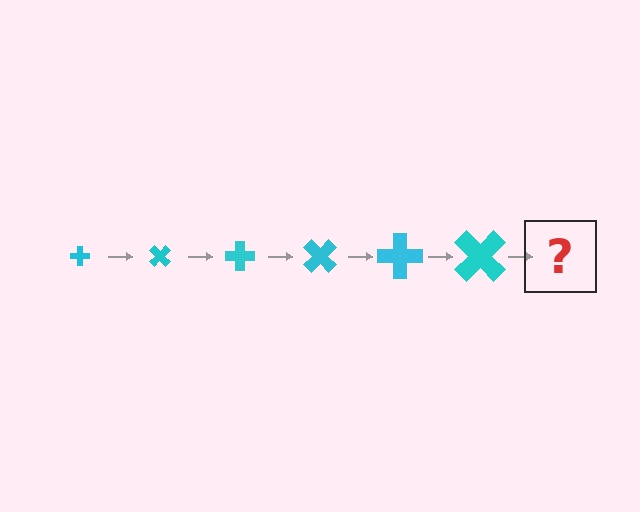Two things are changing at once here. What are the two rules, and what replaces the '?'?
The two rules are that the cross grows larger each step and it rotates 45 degrees each step. The '?' should be a cross, larger than the previous one and rotated 270 degrees from the start.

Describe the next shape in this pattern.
It should be a cross, larger than the previous one and rotated 270 degrees from the start.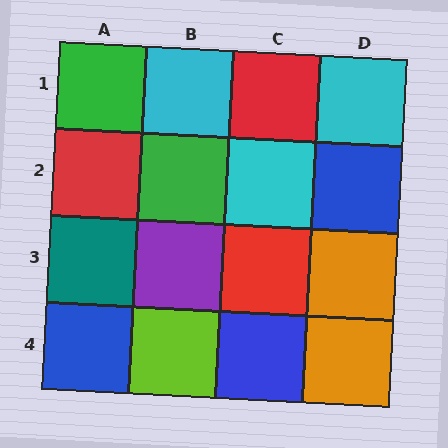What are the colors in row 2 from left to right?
Red, green, cyan, blue.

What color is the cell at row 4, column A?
Blue.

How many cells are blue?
3 cells are blue.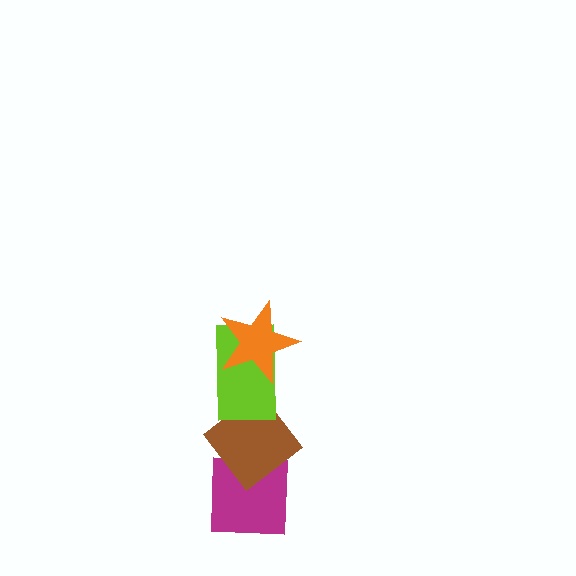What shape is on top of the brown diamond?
The lime rectangle is on top of the brown diamond.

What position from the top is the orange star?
The orange star is 1st from the top.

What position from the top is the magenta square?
The magenta square is 4th from the top.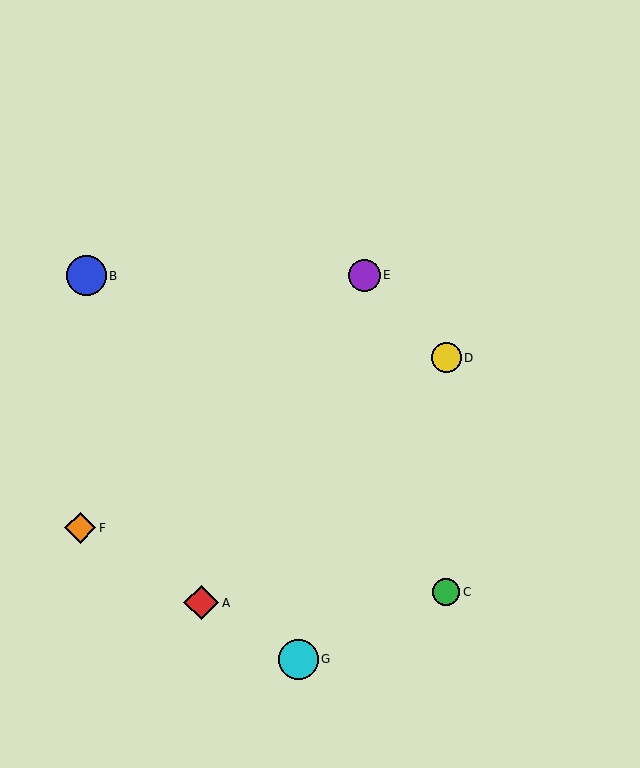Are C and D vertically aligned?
Yes, both are at x≈446.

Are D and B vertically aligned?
No, D is at x≈446 and B is at x≈86.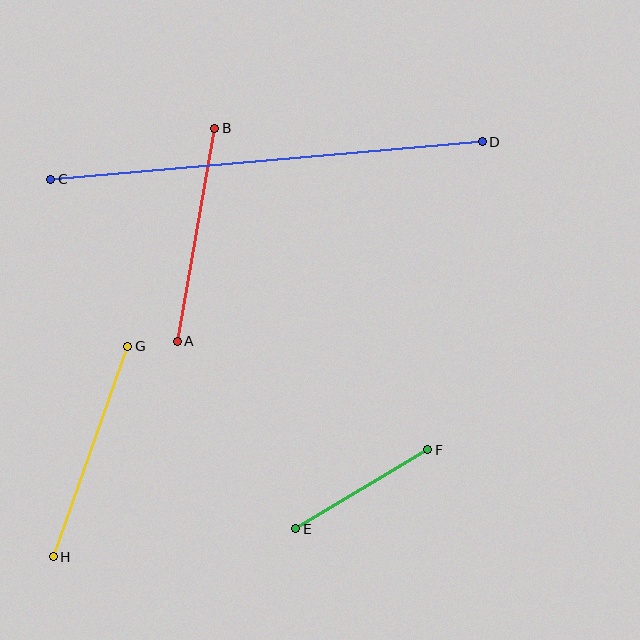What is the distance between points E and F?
The distance is approximately 154 pixels.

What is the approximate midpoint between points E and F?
The midpoint is at approximately (362, 489) pixels.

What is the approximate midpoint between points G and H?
The midpoint is at approximately (91, 451) pixels.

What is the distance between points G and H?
The distance is approximately 223 pixels.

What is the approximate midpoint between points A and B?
The midpoint is at approximately (196, 235) pixels.